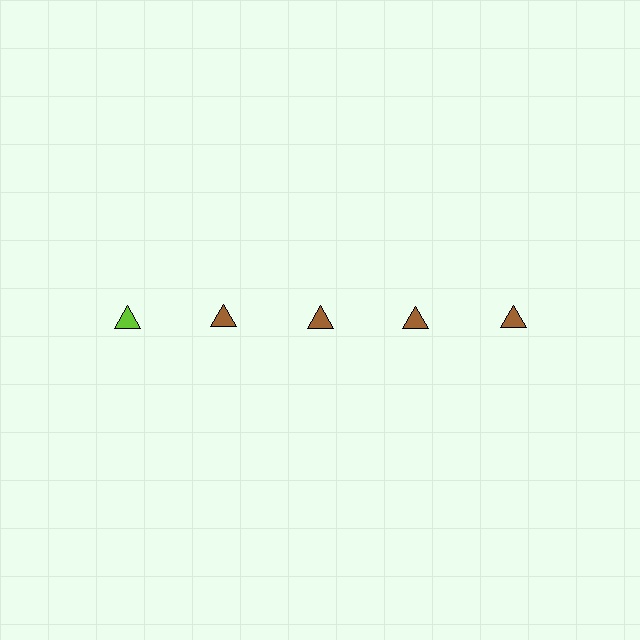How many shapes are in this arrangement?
There are 5 shapes arranged in a grid pattern.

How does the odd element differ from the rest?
It has a different color: lime instead of brown.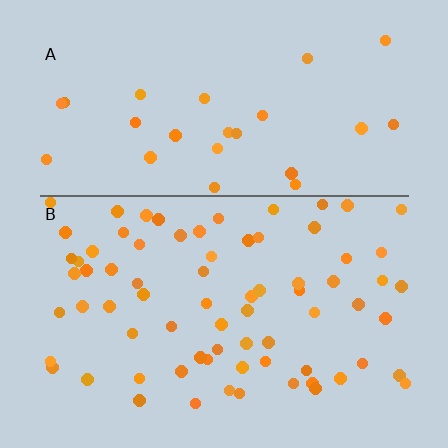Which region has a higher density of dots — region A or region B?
B (the bottom).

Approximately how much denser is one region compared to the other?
Approximately 2.7× — region B over region A.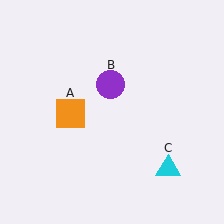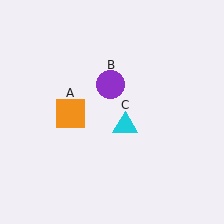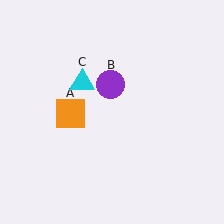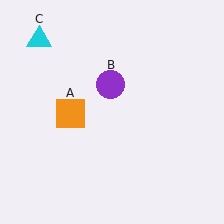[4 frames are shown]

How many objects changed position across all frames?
1 object changed position: cyan triangle (object C).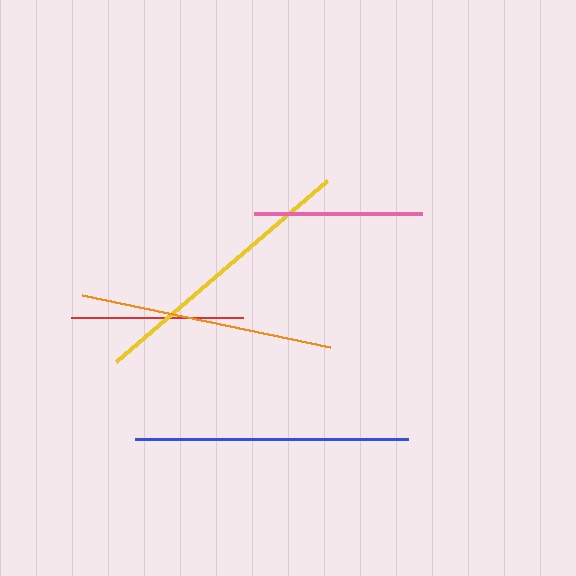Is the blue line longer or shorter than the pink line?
The blue line is longer than the pink line.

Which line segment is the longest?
The yellow line is the longest at approximately 279 pixels.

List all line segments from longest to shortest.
From longest to shortest: yellow, blue, orange, red, pink.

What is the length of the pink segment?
The pink segment is approximately 168 pixels long.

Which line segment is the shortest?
The pink line is the shortest at approximately 168 pixels.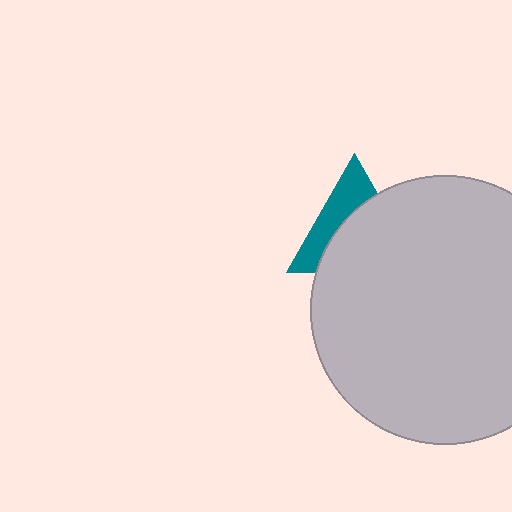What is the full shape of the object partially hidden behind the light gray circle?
The partially hidden object is a teal triangle.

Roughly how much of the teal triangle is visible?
A small part of it is visible (roughly 40%).